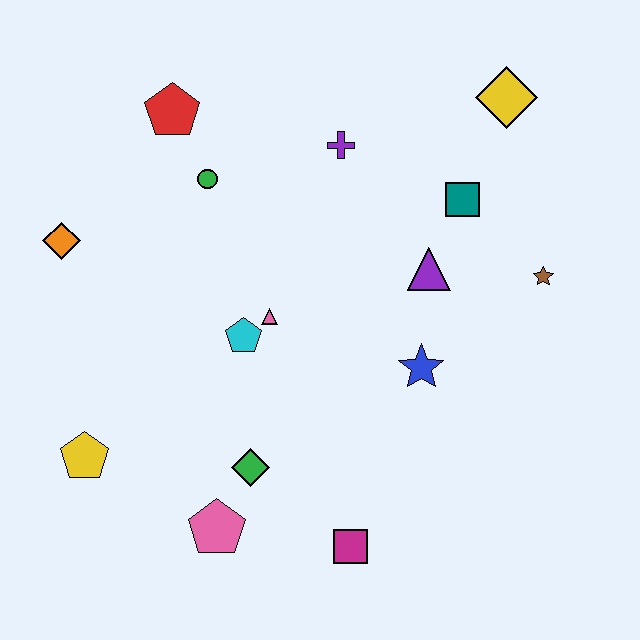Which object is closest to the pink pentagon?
The green diamond is closest to the pink pentagon.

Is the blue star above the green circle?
No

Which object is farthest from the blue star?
The orange diamond is farthest from the blue star.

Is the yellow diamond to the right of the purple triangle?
Yes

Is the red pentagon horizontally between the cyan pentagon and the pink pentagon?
No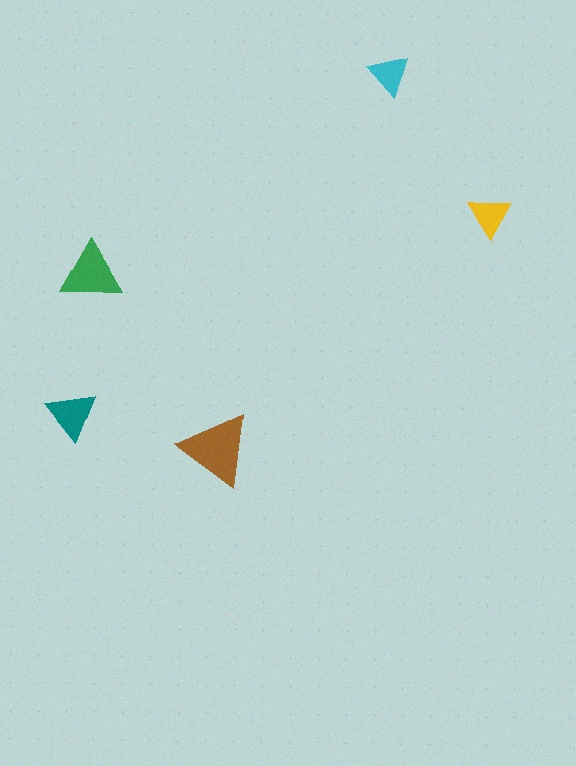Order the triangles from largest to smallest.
the brown one, the green one, the teal one, the yellow one, the cyan one.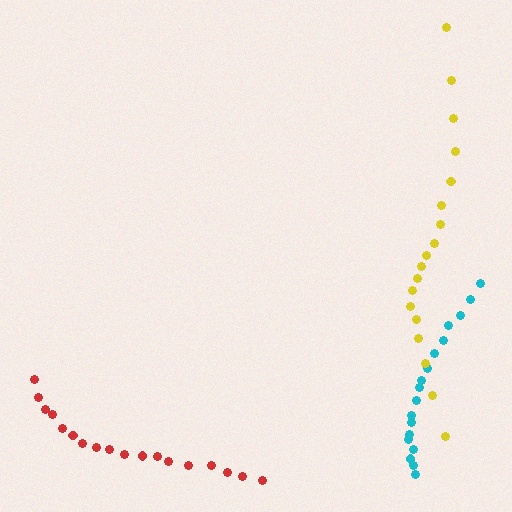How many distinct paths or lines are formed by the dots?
There are 3 distinct paths.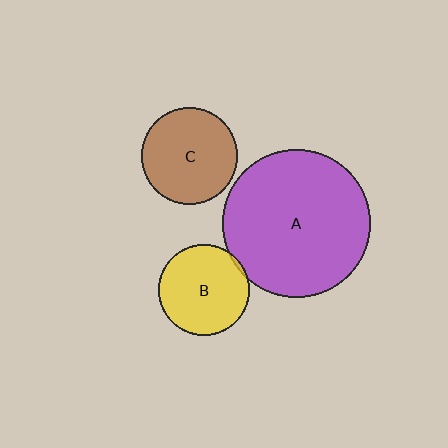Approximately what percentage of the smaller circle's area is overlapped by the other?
Approximately 5%.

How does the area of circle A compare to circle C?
Approximately 2.4 times.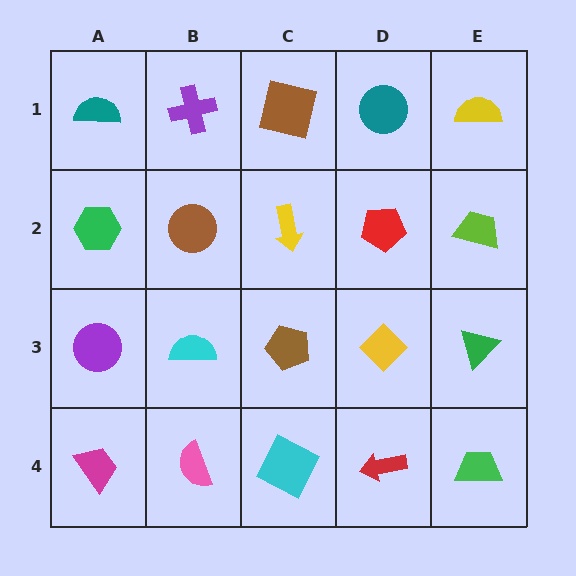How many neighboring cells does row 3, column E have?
3.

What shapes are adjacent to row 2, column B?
A purple cross (row 1, column B), a cyan semicircle (row 3, column B), a green hexagon (row 2, column A), a yellow arrow (row 2, column C).